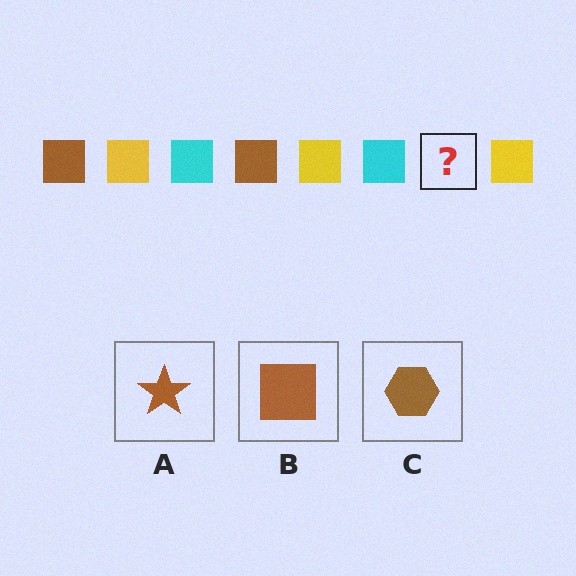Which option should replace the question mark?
Option B.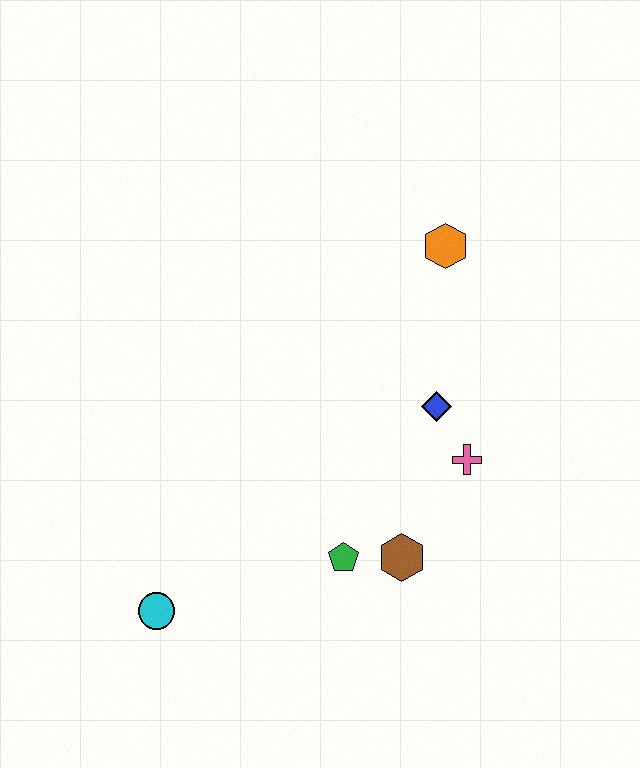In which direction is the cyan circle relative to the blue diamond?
The cyan circle is to the left of the blue diamond.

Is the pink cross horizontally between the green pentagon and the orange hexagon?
No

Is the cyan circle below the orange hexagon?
Yes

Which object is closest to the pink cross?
The blue diamond is closest to the pink cross.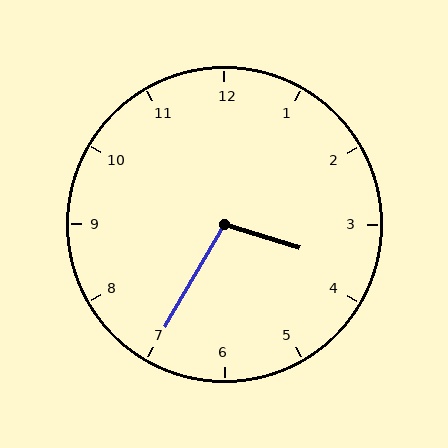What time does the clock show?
3:35.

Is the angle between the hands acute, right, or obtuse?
It is obtuse.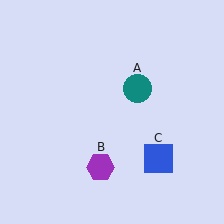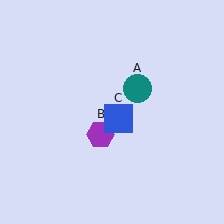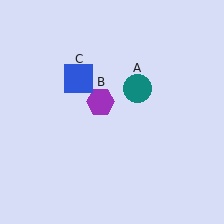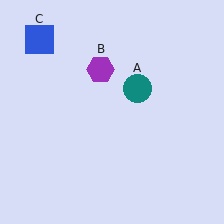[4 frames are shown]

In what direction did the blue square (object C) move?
The blue square (object C) moved up and to the left.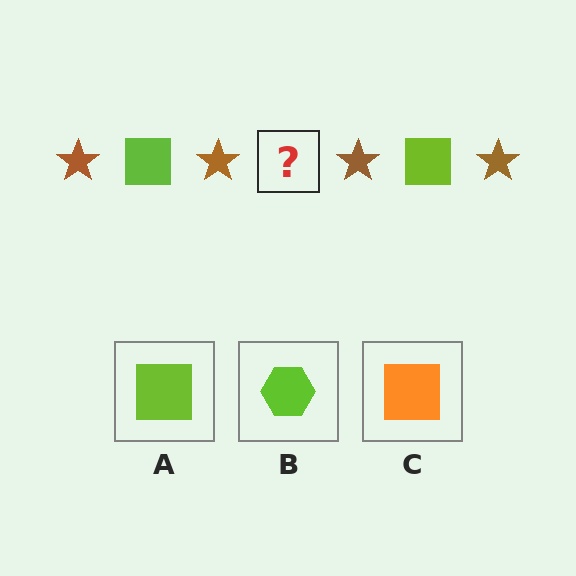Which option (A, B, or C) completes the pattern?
A.